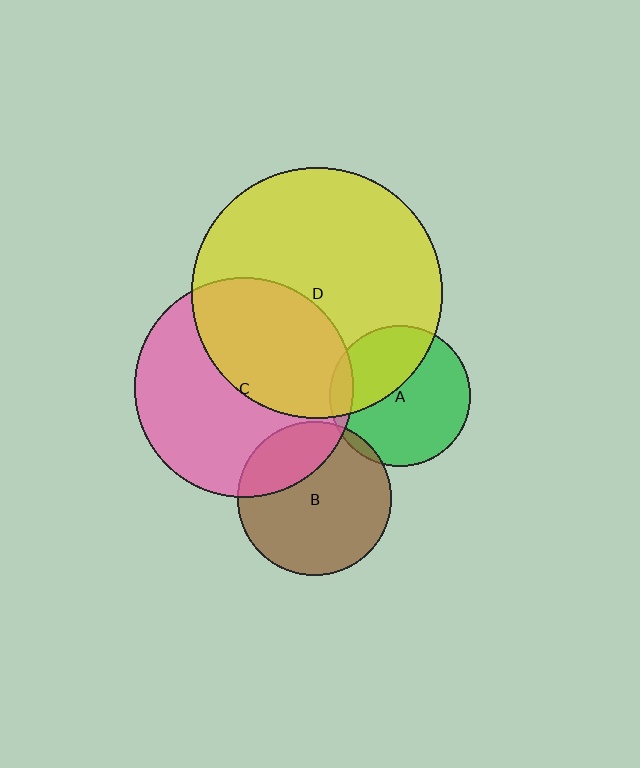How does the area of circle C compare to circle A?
Approximately 2.4 times.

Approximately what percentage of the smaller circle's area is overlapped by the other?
Approximately 40%.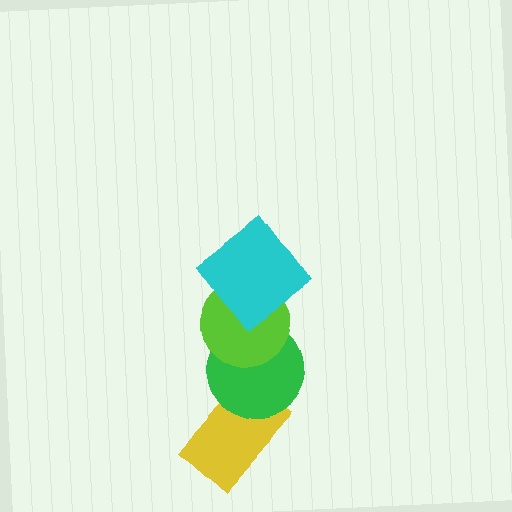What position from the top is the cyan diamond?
The cyan diamond is 1st from the top.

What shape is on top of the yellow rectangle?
The green circle is on top of the yellow rectangle.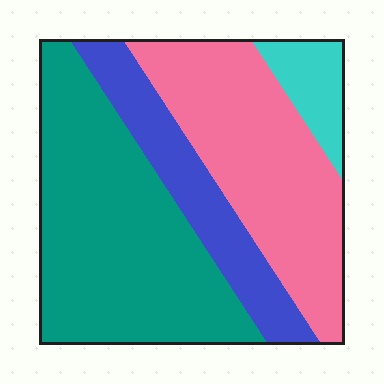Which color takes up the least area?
Cyan, at roughly 5%.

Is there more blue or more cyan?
Blue.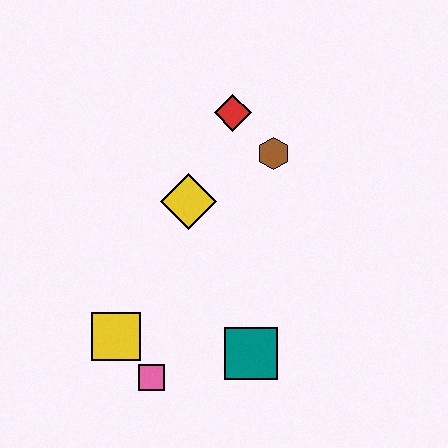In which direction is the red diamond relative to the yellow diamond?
The red diamond is above the yellow diamond.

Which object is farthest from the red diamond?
The pink square is farthest from the red diamond.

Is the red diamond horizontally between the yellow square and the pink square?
No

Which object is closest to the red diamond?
The brown hexagon is closest to the red diamond.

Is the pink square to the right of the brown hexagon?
No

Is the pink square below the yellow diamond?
Yes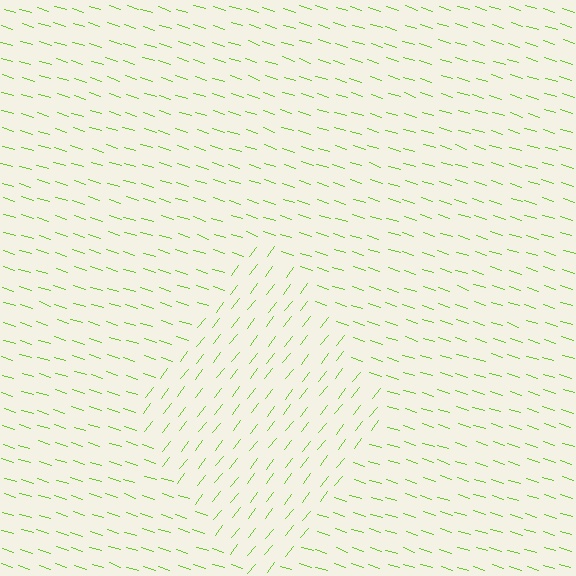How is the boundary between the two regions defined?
The boundary is defined purely by a change in line orientation (approximately 70 degrees difference). All lines are the same color and thickness.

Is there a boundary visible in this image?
Yes, there is a texture boundary formed by a change in line orientation.